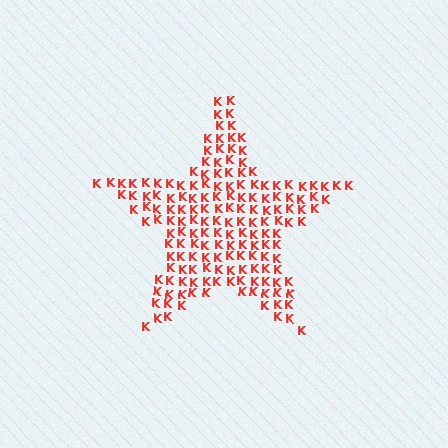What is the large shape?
The large shape is a star.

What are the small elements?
The small elements are letter K's.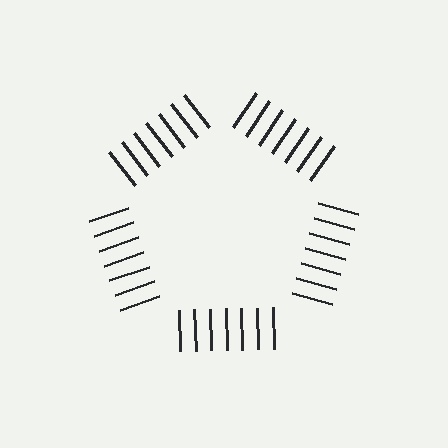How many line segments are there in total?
35 — 7 along each of the 5 edges.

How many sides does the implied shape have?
5 sides — the line-ends trace a pentagon.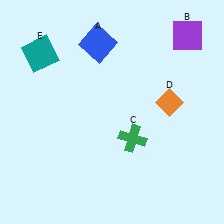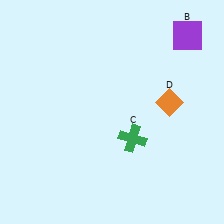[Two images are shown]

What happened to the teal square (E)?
The teal square (E) was removed in Image 2. It was in the top-left area of Image 1.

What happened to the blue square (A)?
The blue square (A) was removed in Image 2. It was in the top-left area of Image 1.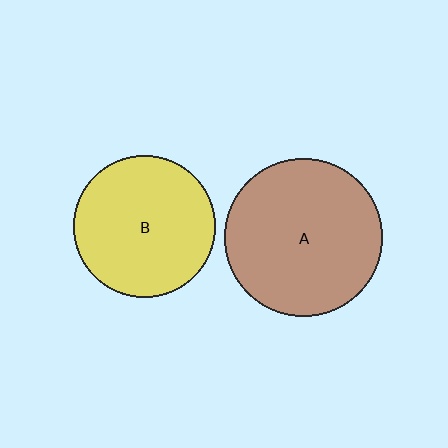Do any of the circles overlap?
No, none of the circles overlap.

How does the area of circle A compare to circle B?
Approximately 1.2 times.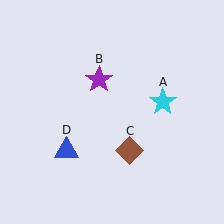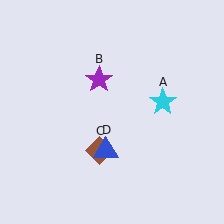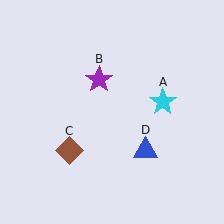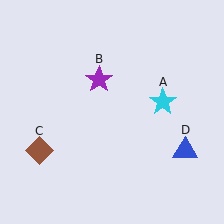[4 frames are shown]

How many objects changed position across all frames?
2 objects changed position: brown diamond (object C), blue triangle (object D).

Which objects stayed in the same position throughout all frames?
Cyan star (object A) and purple star (object B) remained stationary.